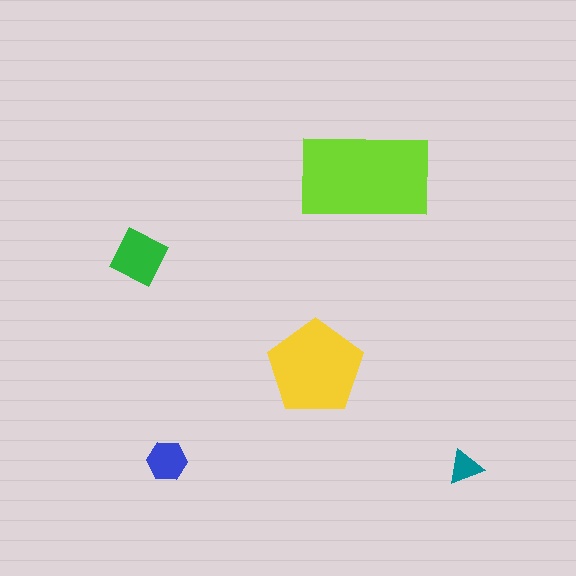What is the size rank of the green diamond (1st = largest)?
3rd.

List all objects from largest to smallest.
The lime rectangle, the yellow pentagon, the green diamond, the blue hexagon, the teal triangle.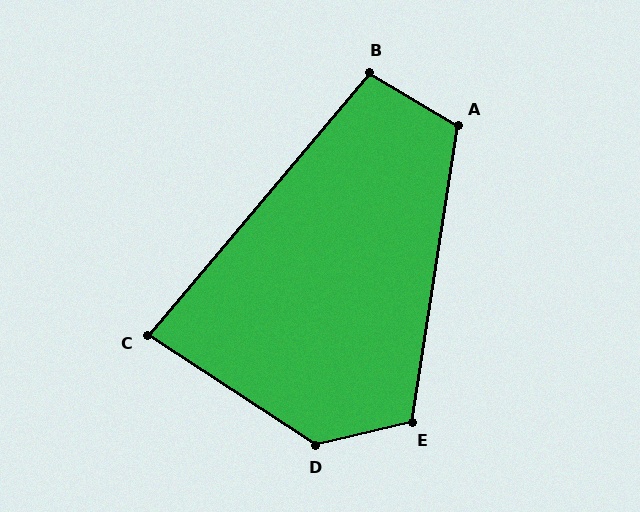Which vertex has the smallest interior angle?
C, at approximately 83 degrees.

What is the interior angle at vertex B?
Approximately 99 degrees (obtuse).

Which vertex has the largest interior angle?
D, at approximately 133 degrees.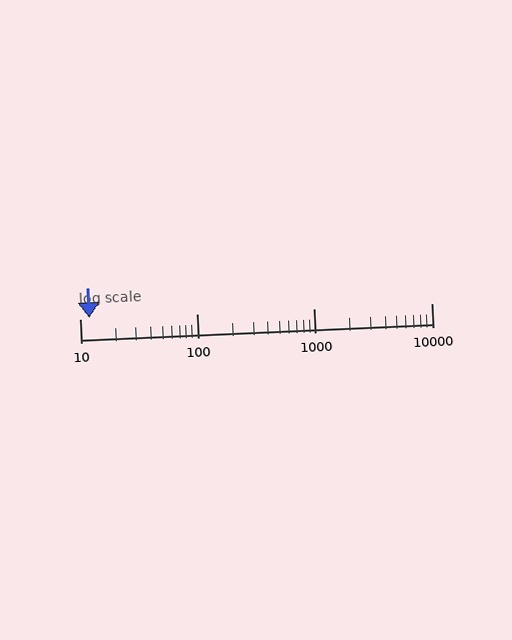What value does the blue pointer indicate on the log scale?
The pointer indicates approximately 12.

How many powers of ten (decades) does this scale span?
The scale spans 3 decades, from 10 to 10000.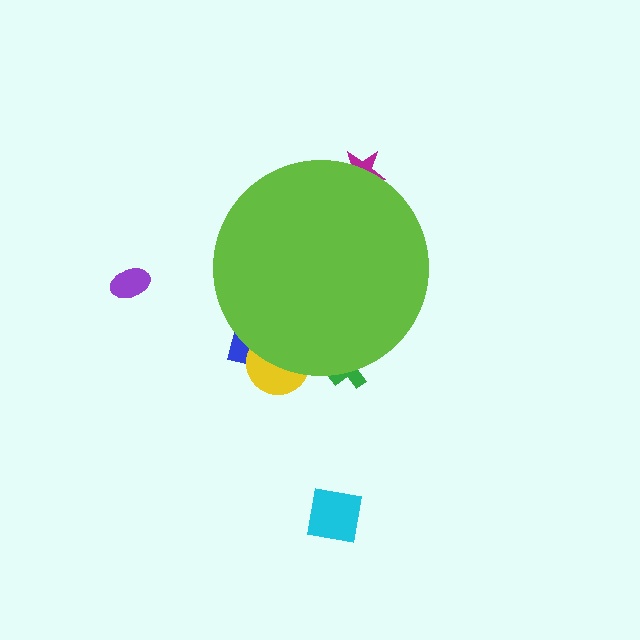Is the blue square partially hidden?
Yes, the blue square is partially hidden behind the lime circle.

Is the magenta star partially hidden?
Yes, the magenta star is partially hidden behind the lime circle.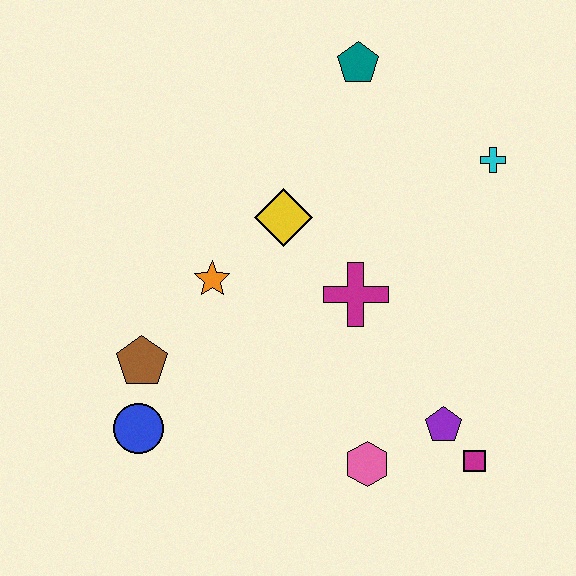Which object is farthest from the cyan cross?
The blue circle is farthest from the cyan cross.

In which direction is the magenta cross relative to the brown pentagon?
The magenta cross is to the right of the brown pentagon.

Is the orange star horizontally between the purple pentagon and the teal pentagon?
No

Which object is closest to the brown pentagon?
The blue circle is closest to the brown pentagon.